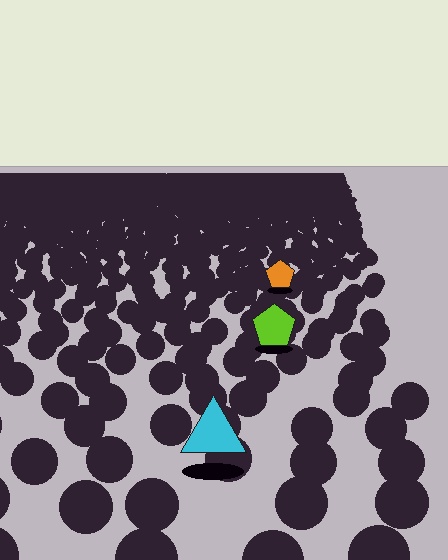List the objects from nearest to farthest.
From nearest to farthest: the cyan triangle, the lime pentagon, the orange pentagon.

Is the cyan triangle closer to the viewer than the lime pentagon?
Yes. The cyan triangle is closer — you can tell from the texture gradient: the ground texture is coarser near it.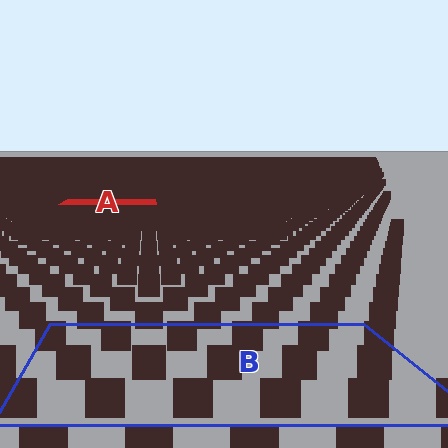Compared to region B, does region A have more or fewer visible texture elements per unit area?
Region A has more texture elements per unit area — they are packed more densely because it is farther away.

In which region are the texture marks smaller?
The texture marks are smaller in region A, because it is farther away.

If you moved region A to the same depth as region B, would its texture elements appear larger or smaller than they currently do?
They would appear larger. At a closer depth, the same texture elements are projected at a bigger on-screen size.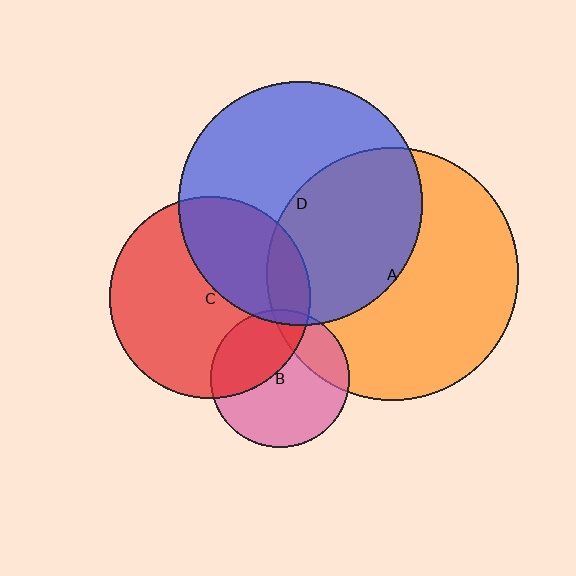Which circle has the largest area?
Circle A (orange).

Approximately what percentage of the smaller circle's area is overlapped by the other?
Approximately 5%.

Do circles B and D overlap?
Yes.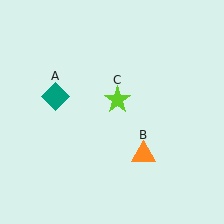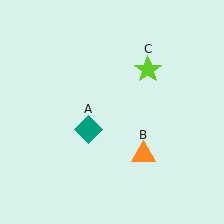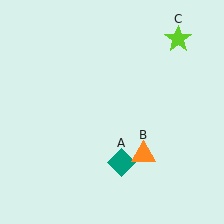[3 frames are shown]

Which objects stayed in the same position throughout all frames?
Orange triangle (object B) remained stationary.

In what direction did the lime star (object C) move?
The lime star (object C) moved up and to the right.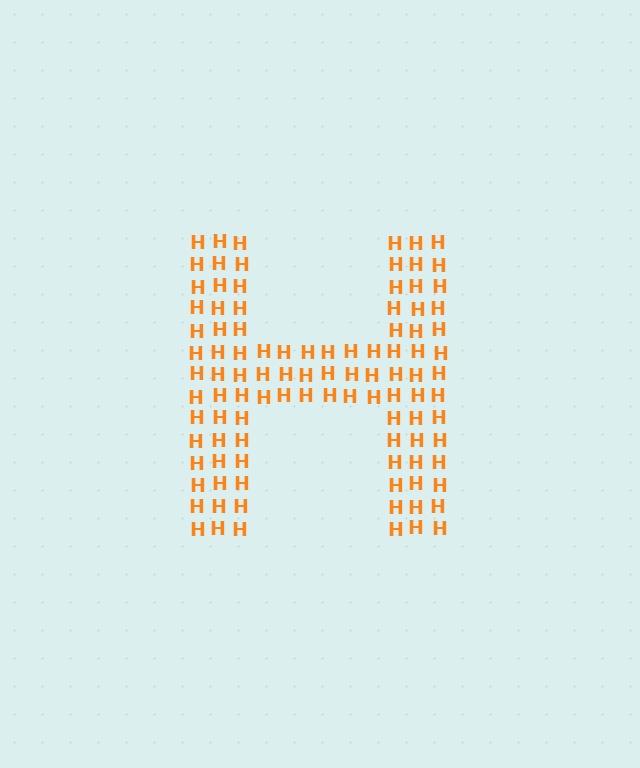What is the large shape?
The large shape is the letter H.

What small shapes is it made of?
It is made of small letter H's.